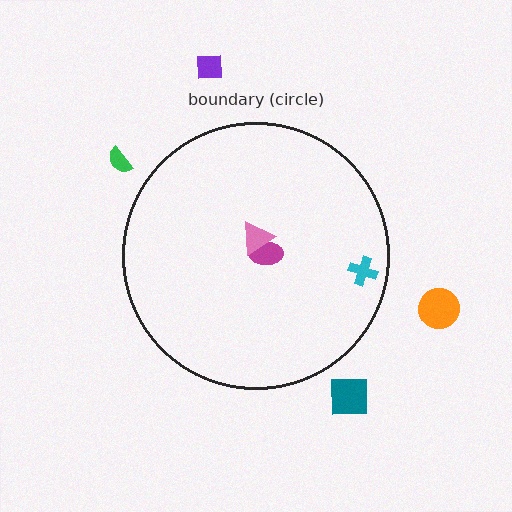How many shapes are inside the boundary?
3 inside, 4 outside.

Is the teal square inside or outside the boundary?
Outside.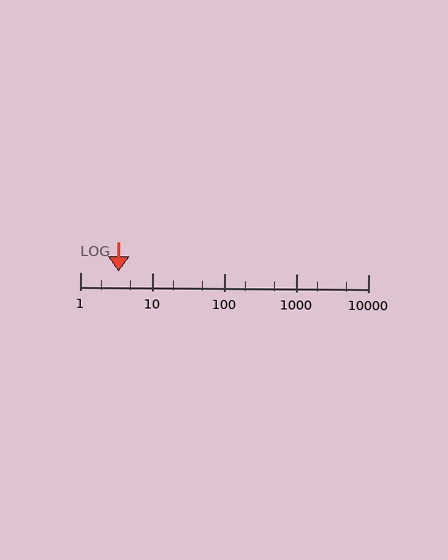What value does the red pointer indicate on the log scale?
The pointer indicates approximately 3.4.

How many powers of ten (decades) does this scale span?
The scale spans 4 decades, from 1 to 10000.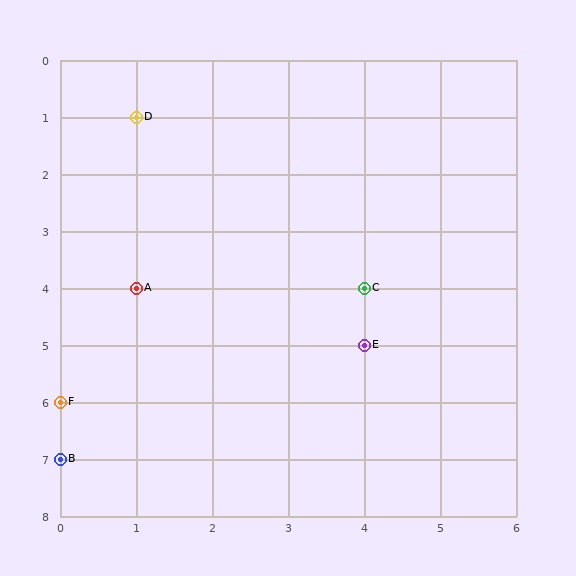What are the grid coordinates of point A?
Point A is at grid coordinates (1, 4).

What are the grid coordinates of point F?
Point F is at grid coordinates (0, 6).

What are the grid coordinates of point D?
Point D is at grid coordinates (1, 1).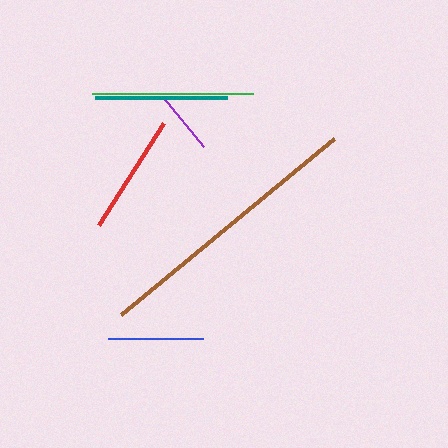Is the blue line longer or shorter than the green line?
The green line is longer than the blue line.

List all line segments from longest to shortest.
From longest to shortest: brown, green, teal, red, blue, purple.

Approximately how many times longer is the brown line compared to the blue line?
The brown line is approximately 2.9 times the length of the blue line.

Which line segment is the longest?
The brown line is the longest at approximately 276 pixels.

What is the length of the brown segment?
The brown segment is approximately 276 pixels long.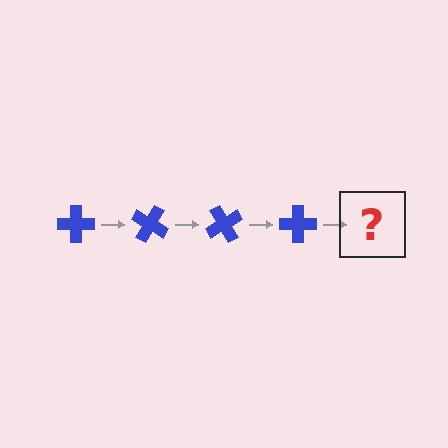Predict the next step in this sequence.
The next step is a blue cross rotated 120 degrees.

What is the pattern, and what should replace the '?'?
The pattern is that the cross rotates 30 degrees each step. The '?' should be a blue cross rotated 120 degrees.